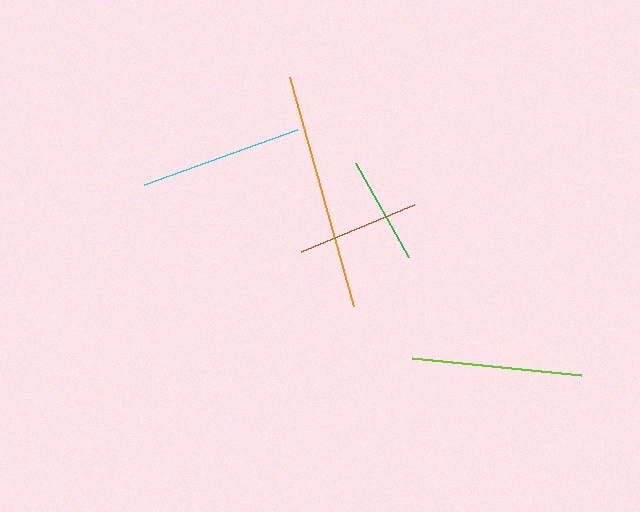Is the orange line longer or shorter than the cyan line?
The orange line is longer than the cyan line.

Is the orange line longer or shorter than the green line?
The orange line is longer than the green line.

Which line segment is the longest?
The orange line is the longest at approximately 238 pixels.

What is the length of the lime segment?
The lime segment is approximately 170 pixels long.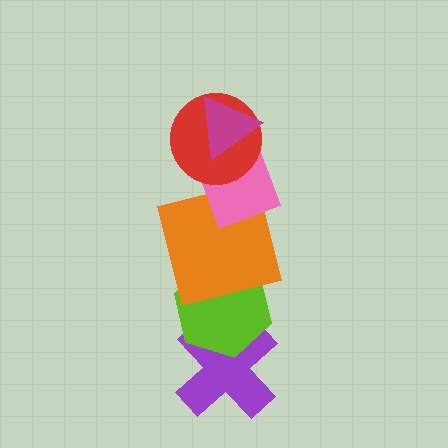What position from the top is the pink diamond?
The pink diamond is 3rd from the top.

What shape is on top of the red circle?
The magenta triangle is on top of the red circle.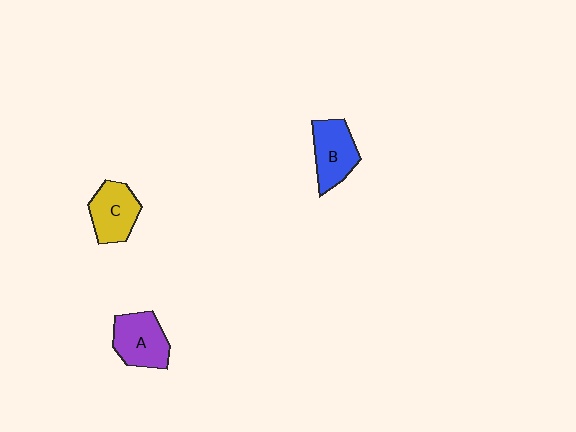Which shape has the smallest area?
Shape C (yellow).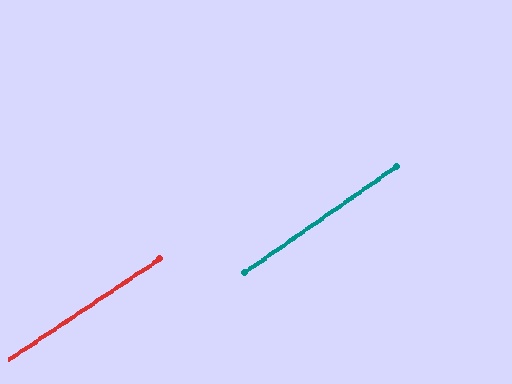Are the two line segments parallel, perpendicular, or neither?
Parallel — their directions differ by only 1.3°.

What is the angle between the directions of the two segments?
Approximately 1 degree.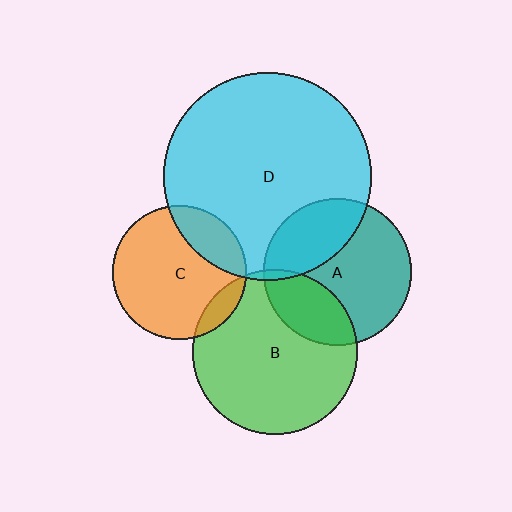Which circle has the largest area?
Circle D (cyan).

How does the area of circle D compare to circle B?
Approximately 1.6 times.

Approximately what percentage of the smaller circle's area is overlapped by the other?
Approximately 10%.